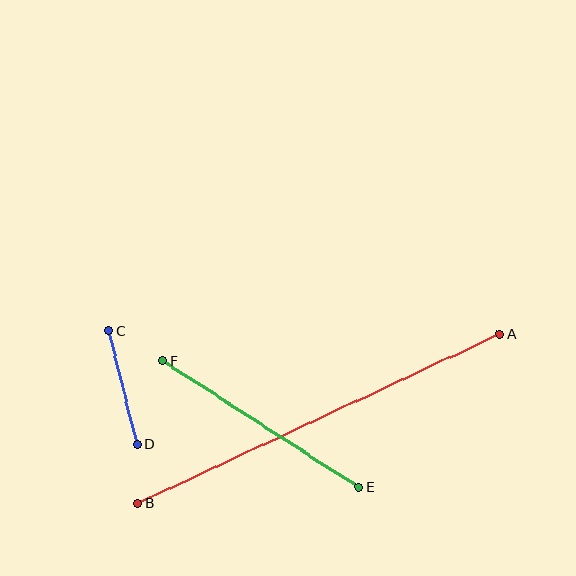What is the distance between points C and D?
The distance is approximately 116 pixels.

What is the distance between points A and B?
The distance is approximately 399 pixels.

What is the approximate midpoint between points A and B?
The midpoint is at approximately (319, 418) pixels.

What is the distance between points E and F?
The distance is approximately 232 pixels.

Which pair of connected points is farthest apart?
Points A and B are farthest apart.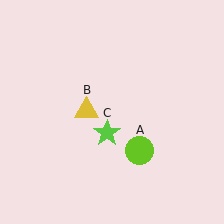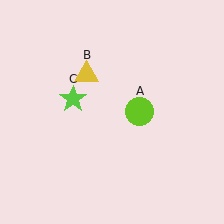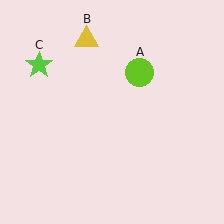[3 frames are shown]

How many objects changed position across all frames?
3 objects changed position: lime circle (object A), yellow triangle (object B), lime star (object C).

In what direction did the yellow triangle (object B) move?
The yellow triangle (object B) moved up.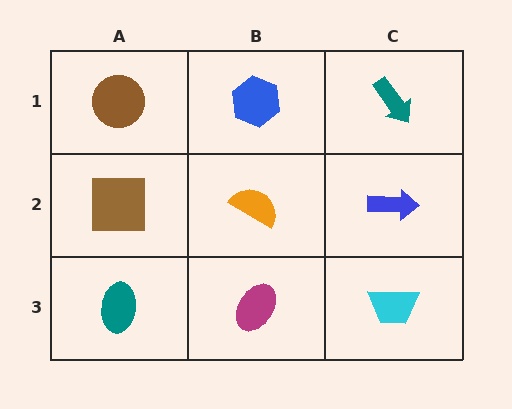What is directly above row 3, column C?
A blue arrow.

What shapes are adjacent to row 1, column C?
A blue arrow (row 2, column C), a blue hexagon (row 1, column B).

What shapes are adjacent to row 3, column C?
A blue arrow (row 2, column C), a magenta ellipse (row 3, column B).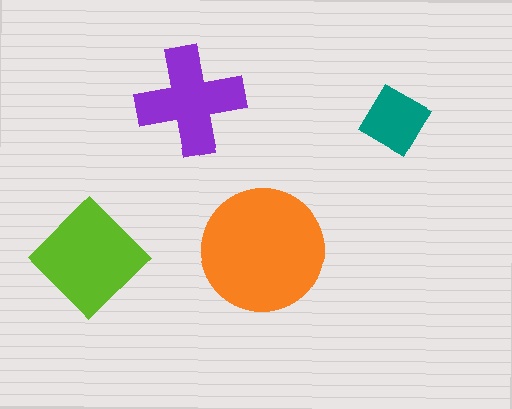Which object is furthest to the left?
The lime diamond is leftmost.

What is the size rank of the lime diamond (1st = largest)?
2nd.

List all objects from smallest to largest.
The teal diamond, the purple cross, the lime diamond, the orange circle.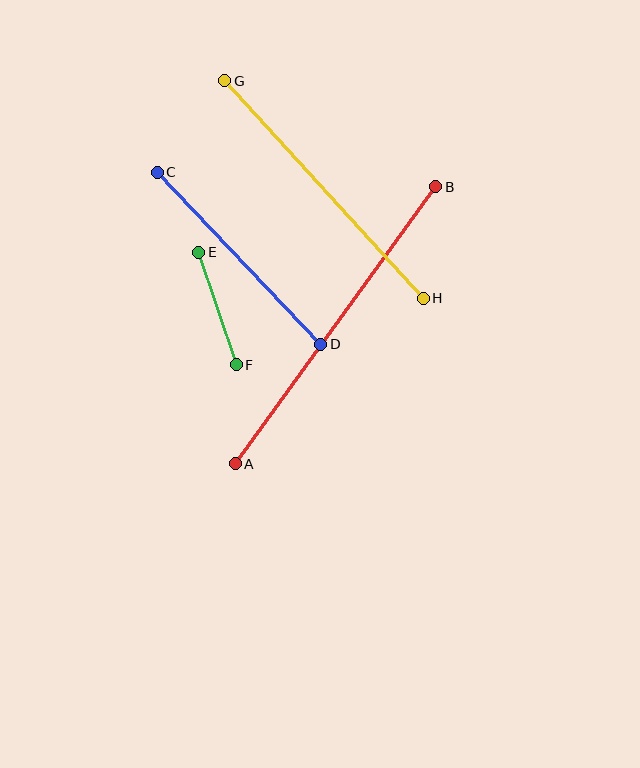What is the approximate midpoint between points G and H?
The midpoint is at approximately (324, 189) pixels.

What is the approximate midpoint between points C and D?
The midpoint is at approximately (239, 258) pixels.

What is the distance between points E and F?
The distance is approximately 119 pixels.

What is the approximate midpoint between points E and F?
The midpoint is at approximately (217, 309) pixels.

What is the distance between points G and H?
The distance is approximately 294 pixels.